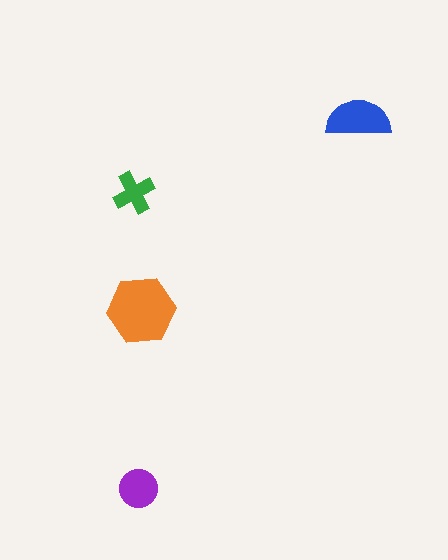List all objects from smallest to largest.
The green cross, the purple circle, the blue semicircle, the orange hexagon.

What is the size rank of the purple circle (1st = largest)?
3rd.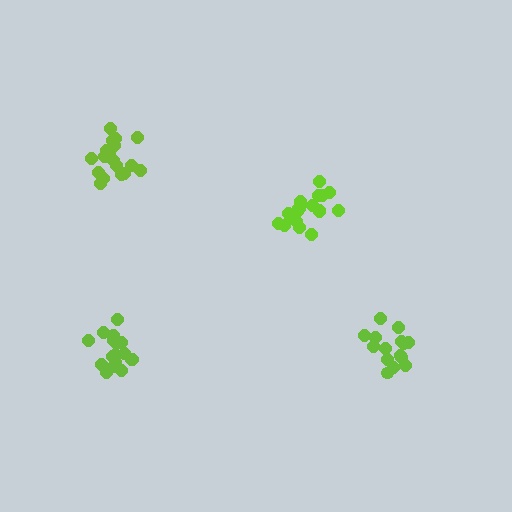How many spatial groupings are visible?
There are 4 spatial groupings.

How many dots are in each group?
Group 1: 21 dots, Group 2: 18 dots, Group 3: 18 dots, Group 4: 15 dots (72 total).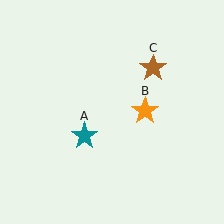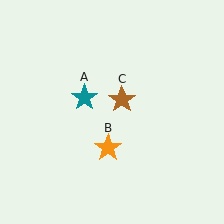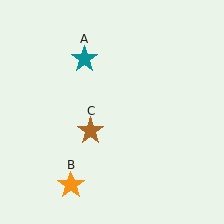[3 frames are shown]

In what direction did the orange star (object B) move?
The orange star (object B) moved down and to the left.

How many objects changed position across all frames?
3 objects changed position: teal star (object A), orange star (object B), brown star (object C).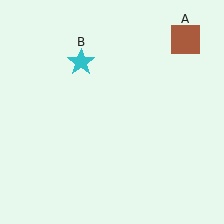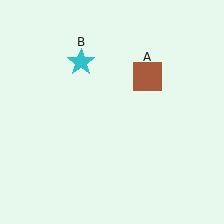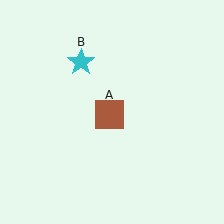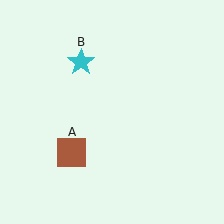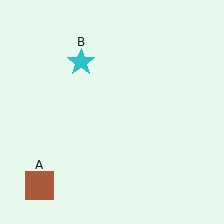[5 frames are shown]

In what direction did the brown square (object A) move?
The brown square (object A) moved down and to the left.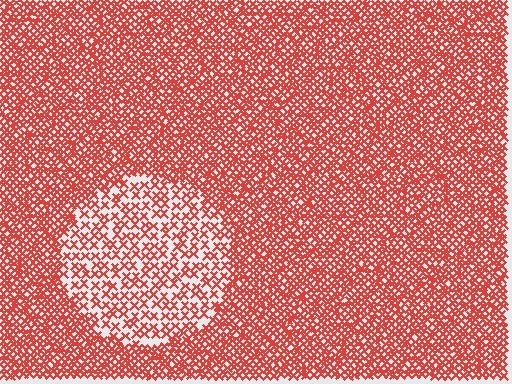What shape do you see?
I see a circle.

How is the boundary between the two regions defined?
The boundary is defined by a change in element density (approximately 2.2x ratio). All elements are the same color, size, and shape.